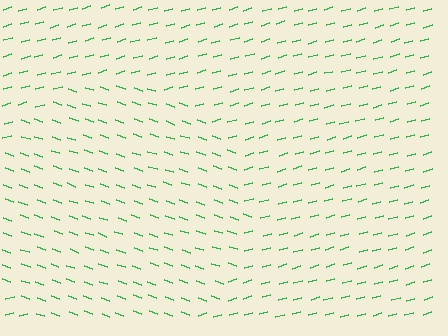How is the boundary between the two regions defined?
The boundary is defined purely by a change in line orientation (approximately 35 degrees difference). All lines are the same color and thickness.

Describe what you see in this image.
The image is filled with small green line segments. A circle region in the image has lines oriented differently from the surrounding lines, creating a visible texture boundary.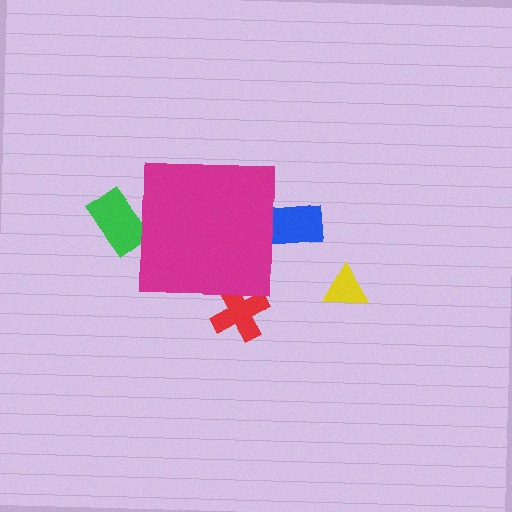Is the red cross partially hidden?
Yes, the red cross is partially hidden behind the magenta square.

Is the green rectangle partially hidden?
Yes, the green rectangle is partially hidden behind the magenta square.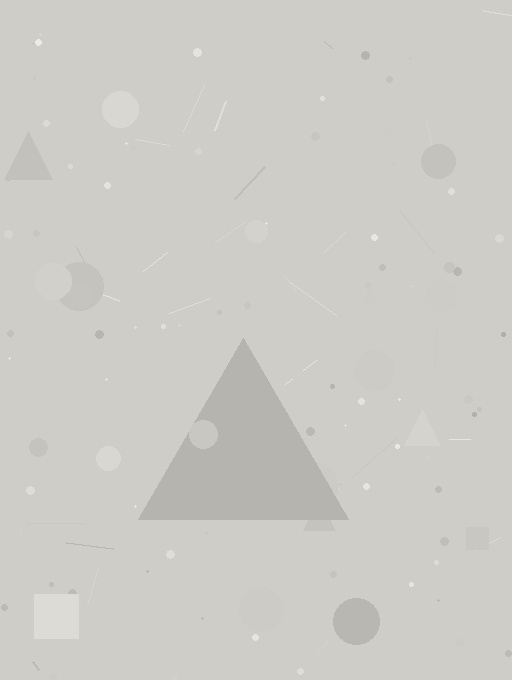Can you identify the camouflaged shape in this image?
The camouflaged shape is a triangle.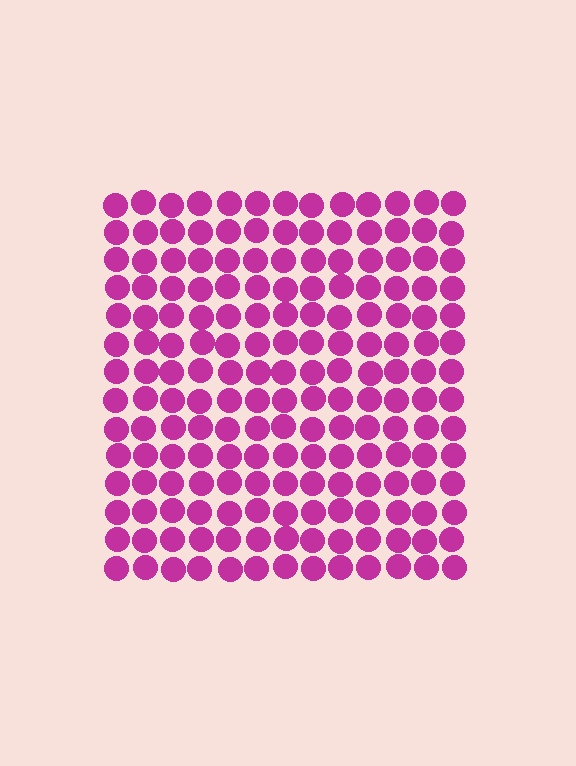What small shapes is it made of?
It is made of small circles.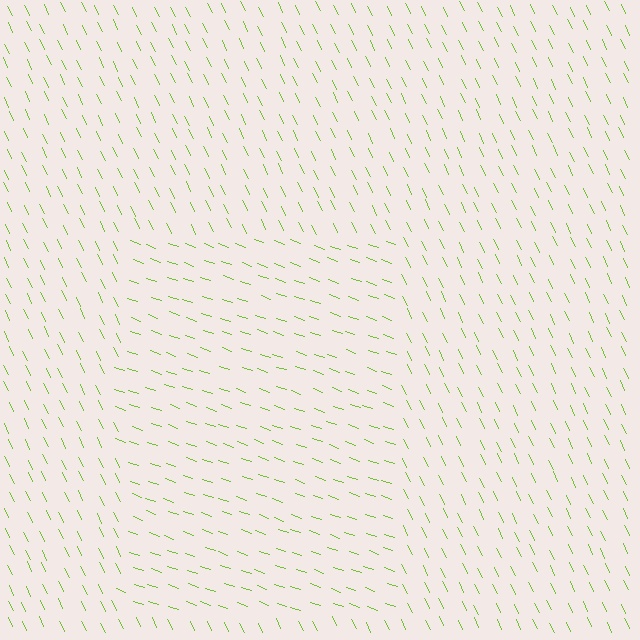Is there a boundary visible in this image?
Yes, there is a texture boundary formed by a change in line orientation.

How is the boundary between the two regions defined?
The boundary is defined purely by a change in line orientation (approximately 45 degrees difference). All lines are the same color and thickness.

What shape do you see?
I see a rectangle.